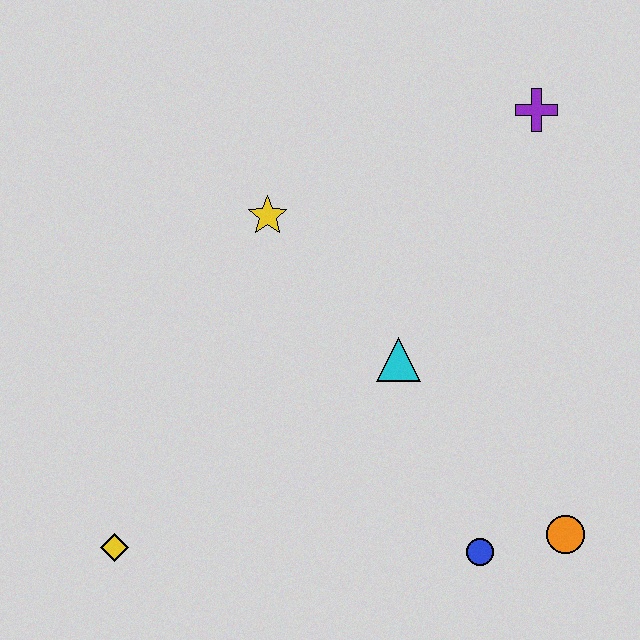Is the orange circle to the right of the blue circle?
Yes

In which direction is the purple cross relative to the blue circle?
The purple cross is above the blue circle.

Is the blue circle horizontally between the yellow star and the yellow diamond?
No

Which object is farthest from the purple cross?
The yellow diamond is farthest from the purple cross.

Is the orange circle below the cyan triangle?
Yes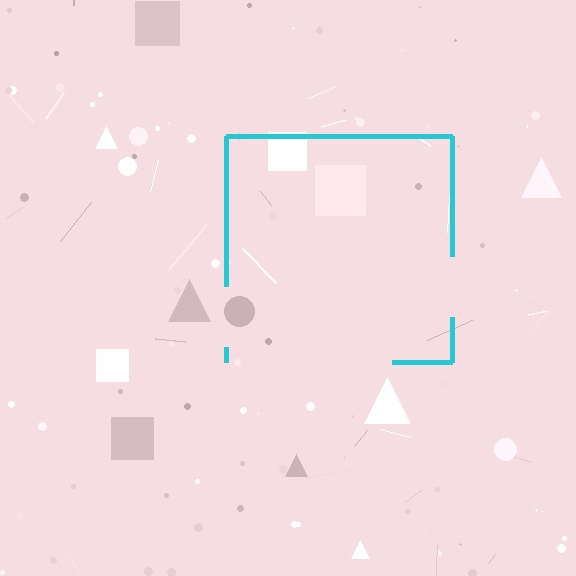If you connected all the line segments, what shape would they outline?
They would outline a square.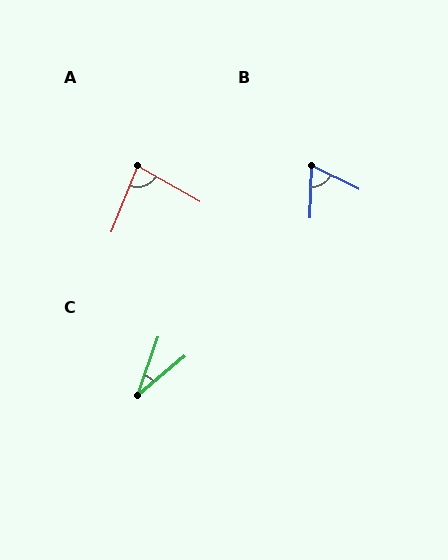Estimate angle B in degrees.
Approximately 65 degrees.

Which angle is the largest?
A, at approximately 82 degrees.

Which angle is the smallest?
C, at approximately 30 degrees.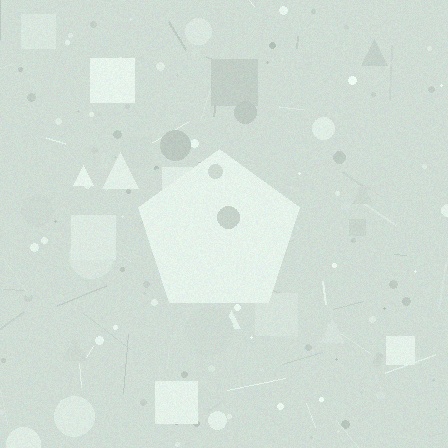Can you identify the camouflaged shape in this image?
The camouflaged shape is a pentagon.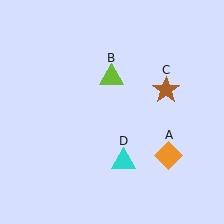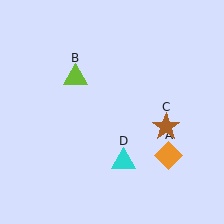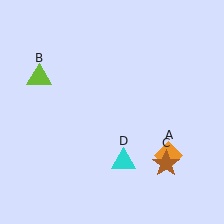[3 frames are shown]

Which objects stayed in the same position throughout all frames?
Orange diamond (object A) and cyan triangle (object D) remained stationary.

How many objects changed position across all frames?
2 objects changed position: lime triangle (object B), brown star (object C).